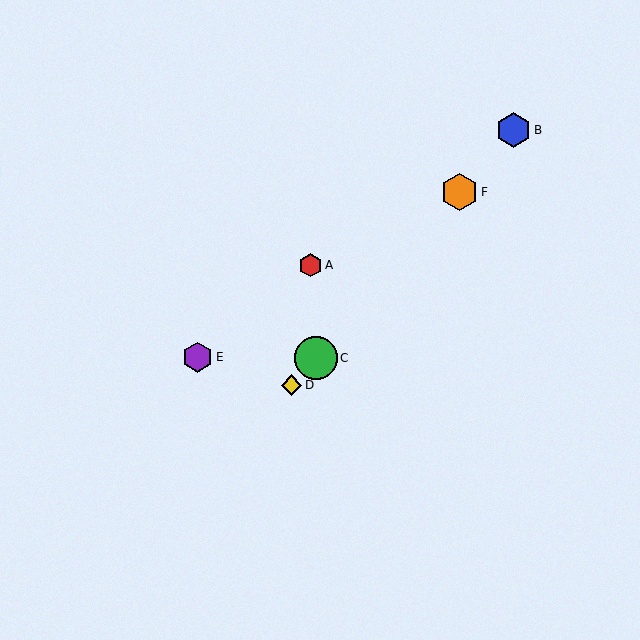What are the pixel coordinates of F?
Object F is at (460, 192).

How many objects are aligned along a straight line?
4 objects (B, C, D, F) are aligned along a straight line.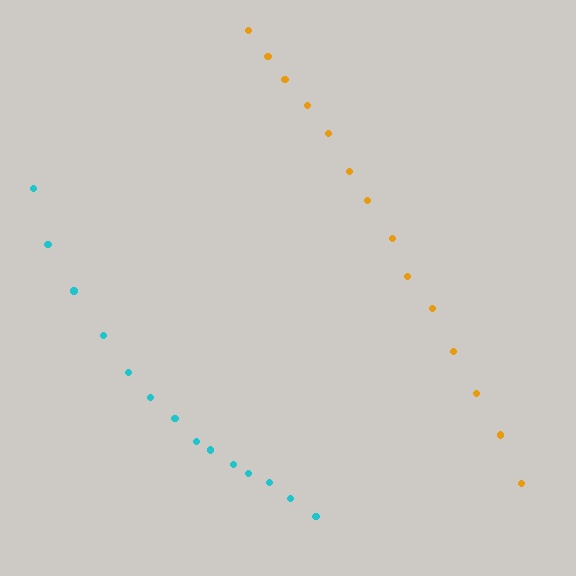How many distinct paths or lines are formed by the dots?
There are 2 distinct paths.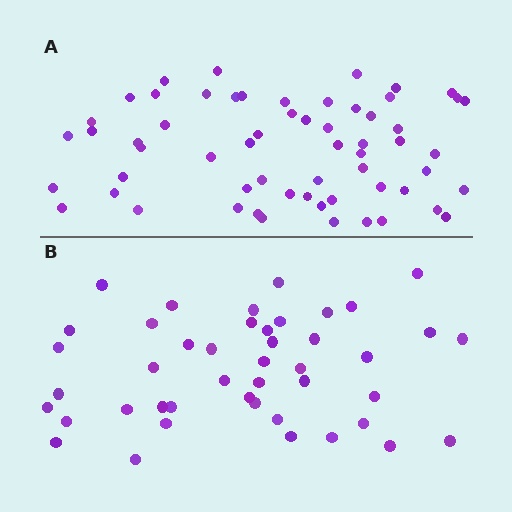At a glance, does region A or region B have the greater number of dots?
Region A (the top region) has more dots.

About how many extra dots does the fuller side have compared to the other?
Region A has approximately 15 more dots than region B.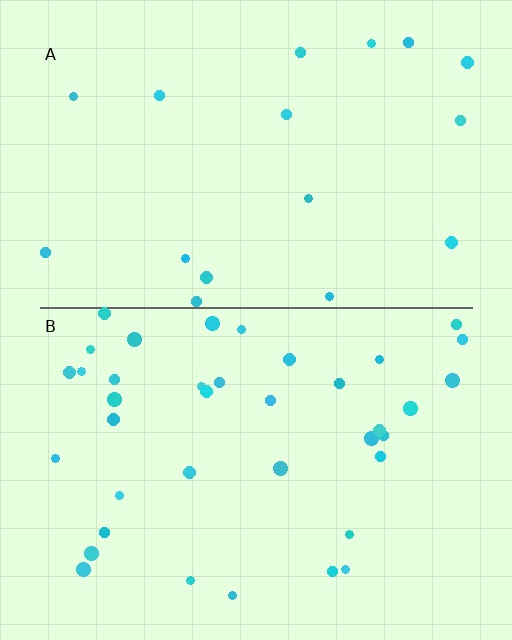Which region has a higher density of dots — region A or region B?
B (the bottom).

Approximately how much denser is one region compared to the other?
Approximately 2.2× — region B over region A.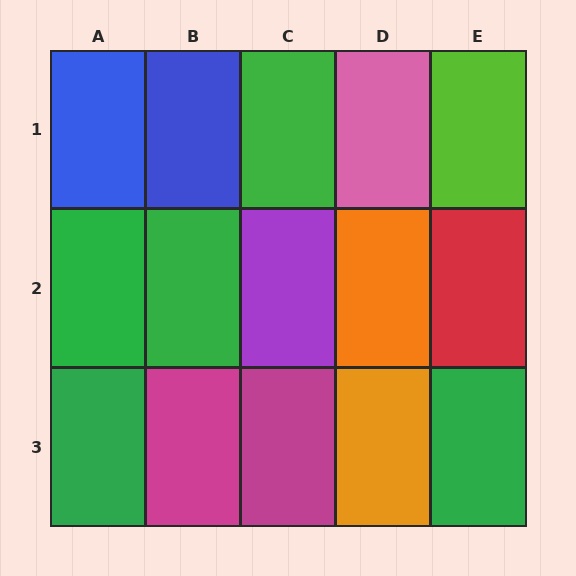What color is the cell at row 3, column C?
Magenta.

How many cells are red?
1 cell is red.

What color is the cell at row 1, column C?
Green.